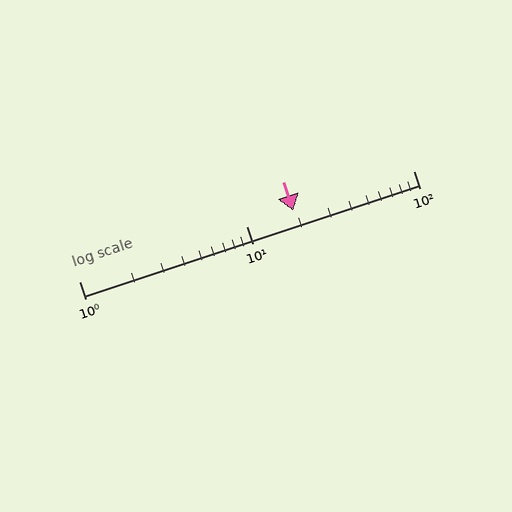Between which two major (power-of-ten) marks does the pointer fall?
The pointer is between 10 and 100.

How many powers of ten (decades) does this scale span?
The scale spans 2 decades, from 1 to 100.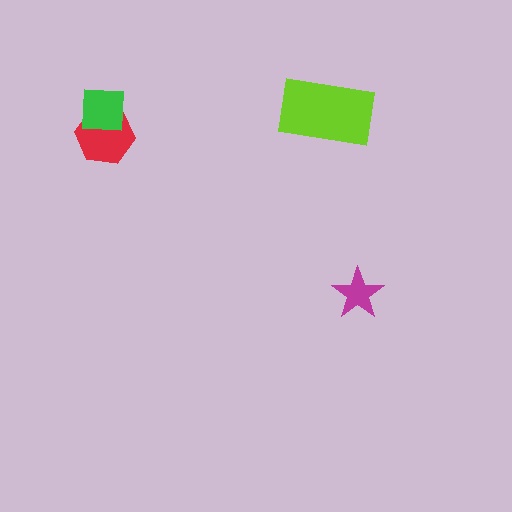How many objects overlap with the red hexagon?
1 object overlaps with the red hexagon.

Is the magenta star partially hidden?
No, no other shape covers it.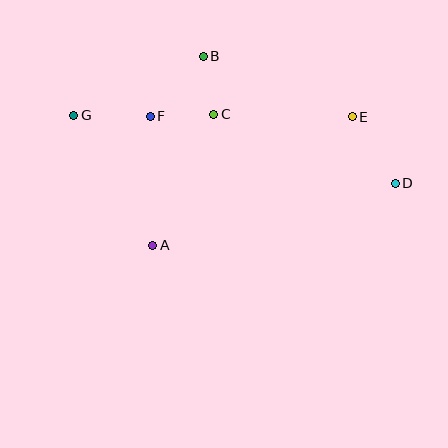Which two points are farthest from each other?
Points D and G are farthest from each other.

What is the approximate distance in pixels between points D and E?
The distance between D and E is approximately 79 pixels.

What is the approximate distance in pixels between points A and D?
The distance between A and D is approximately 251 pixels.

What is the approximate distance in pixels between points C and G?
The distance between C and G is approximately 140 pixels.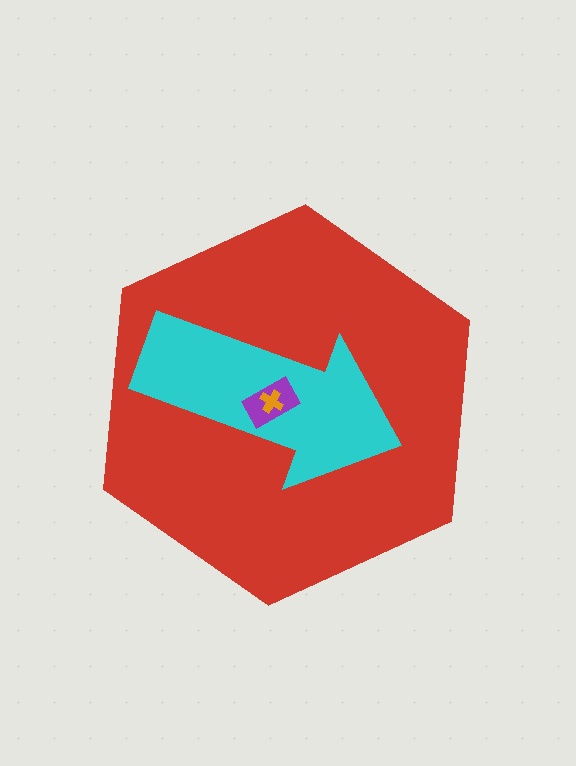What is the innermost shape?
The orange cross.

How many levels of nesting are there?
4.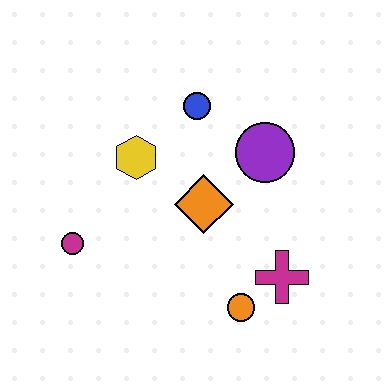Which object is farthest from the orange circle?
The blue circle is farthest from the orange circle.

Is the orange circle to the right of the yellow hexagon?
Yes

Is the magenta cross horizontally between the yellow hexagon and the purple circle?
No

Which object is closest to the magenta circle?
The yellow hexagon is closest to the magenta circle.